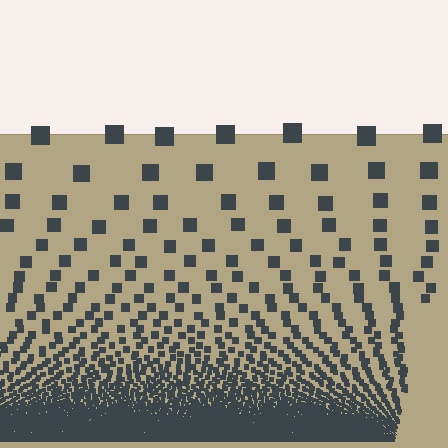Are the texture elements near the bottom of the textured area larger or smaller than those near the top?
Smaller. The gradient is inverted — elements near the bottom are smaller and denser.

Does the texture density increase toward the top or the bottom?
Density increases toward the bottom.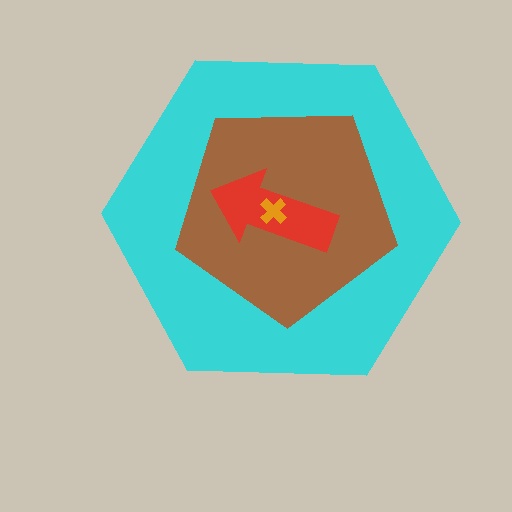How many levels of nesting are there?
4.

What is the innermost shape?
The orange cross.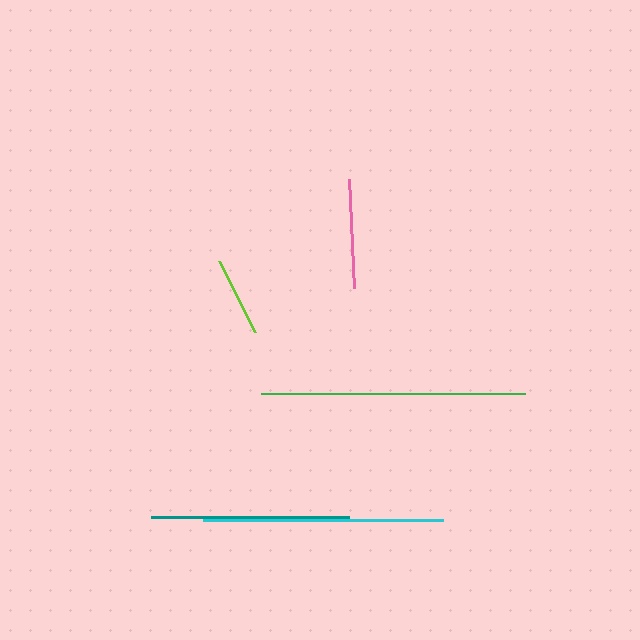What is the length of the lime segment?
The lime segment is approximately 80 pixels long.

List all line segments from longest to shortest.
From longest to shortest: green, cyan, teal, pink, lime.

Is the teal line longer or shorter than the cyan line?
The cyan line is longer than the teal line.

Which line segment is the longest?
The green line is the longest at approximately 264 pixels.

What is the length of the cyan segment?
The cyan segment is approximately 240 pixels long.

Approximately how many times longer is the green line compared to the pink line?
The green line is approximately 2.4 times the length of the pink line.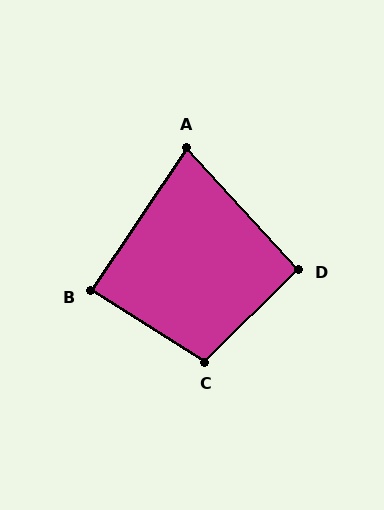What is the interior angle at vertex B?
Approximately 88 degrees (approximately right).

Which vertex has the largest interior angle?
C, at approximately 104 degrees.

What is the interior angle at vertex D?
Approximately 92 degrees (approximately right).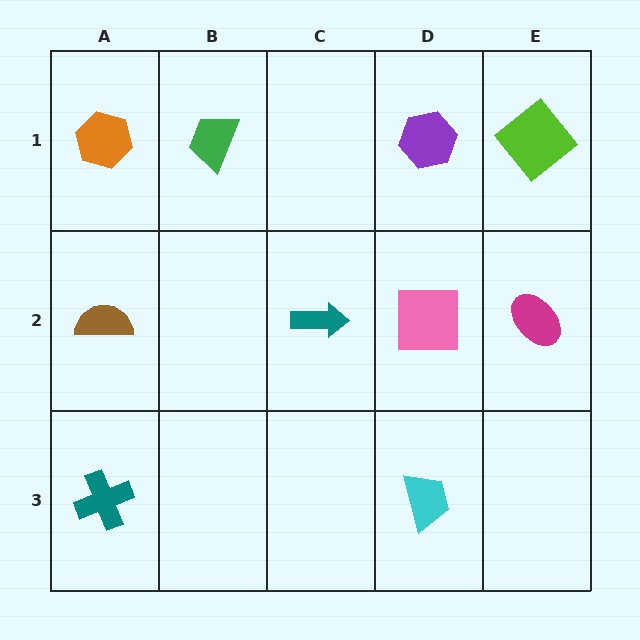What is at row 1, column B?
A green trapezoid.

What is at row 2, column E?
A magenta ellipse.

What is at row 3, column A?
A teal cross.